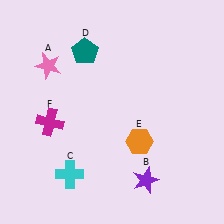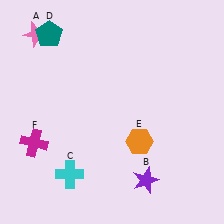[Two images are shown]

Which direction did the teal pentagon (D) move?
The teal pentagon (D) moved left.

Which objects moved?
The objects that moved are: the pink star (A), the teal pentagon (D), the magenta cross (F).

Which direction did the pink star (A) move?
The pink star (A) moved up.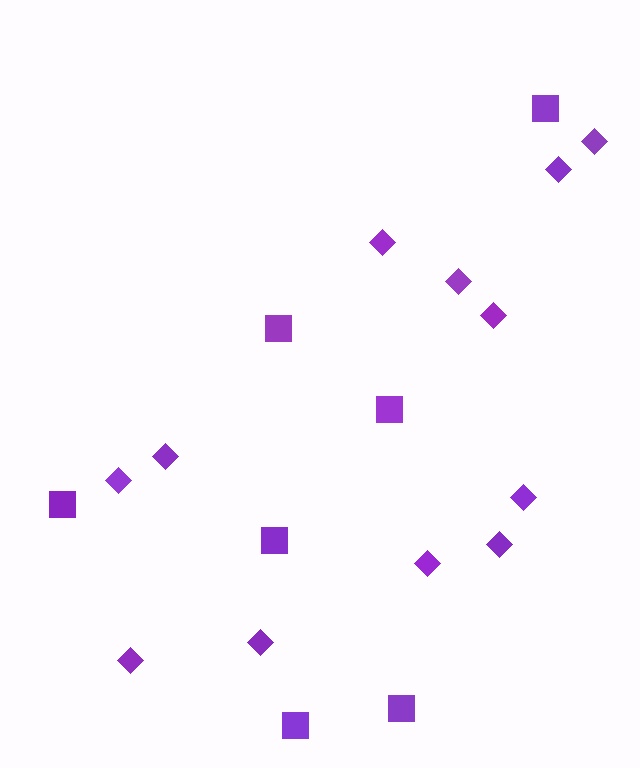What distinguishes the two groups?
There are 2 groups: one group of squares (7) and one group of diamonds (12).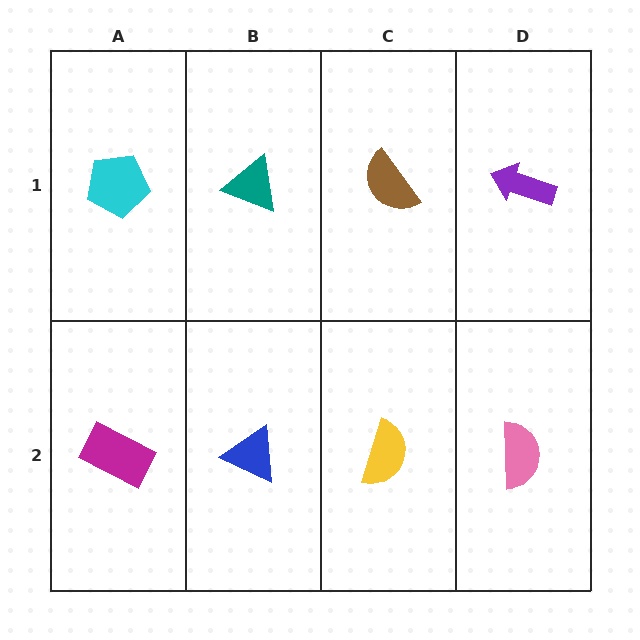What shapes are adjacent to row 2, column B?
A teal triangle (row 1, column B), a magenta rectangle (row 2, column A), a yellow semicircle (row 2, column C).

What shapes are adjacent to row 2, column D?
A purple arrow (row 1, column D), a yellow semicircle (row 2, column C).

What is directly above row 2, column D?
A purple arrow.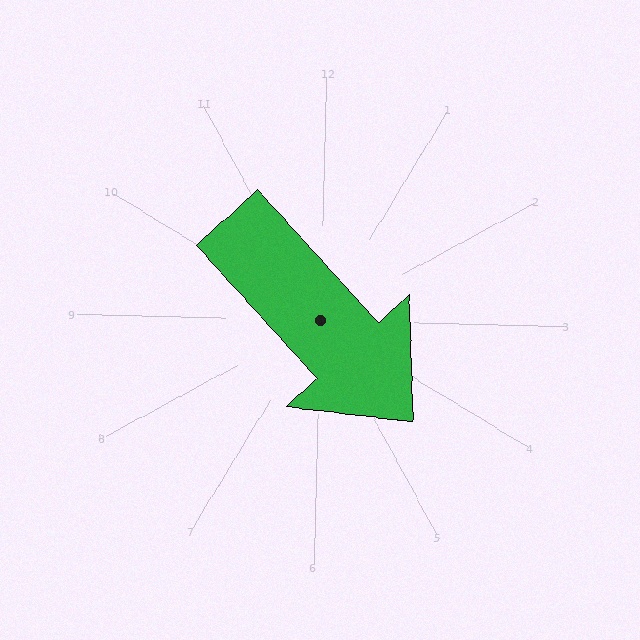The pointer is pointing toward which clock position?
Roughly 5 o'clock.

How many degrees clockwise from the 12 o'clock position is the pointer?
Approximately 136 degrees.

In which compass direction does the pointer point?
Southeast.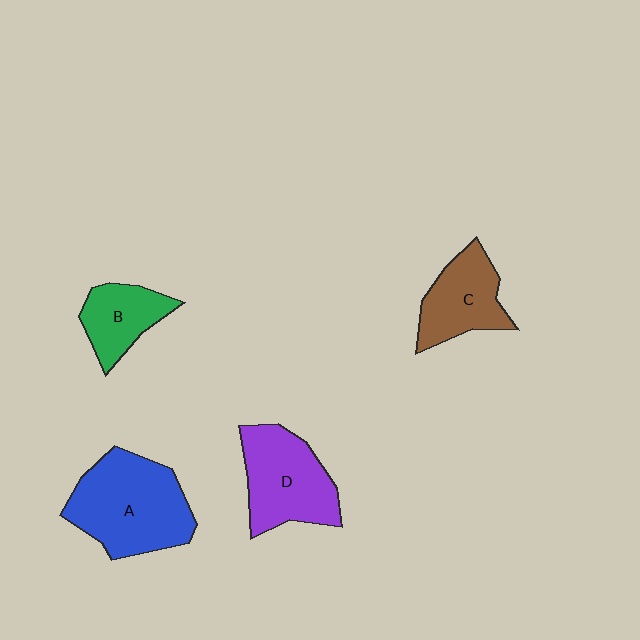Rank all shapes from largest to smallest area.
From largest to smallest: A (blue), D (purple), C (brown), B (green).